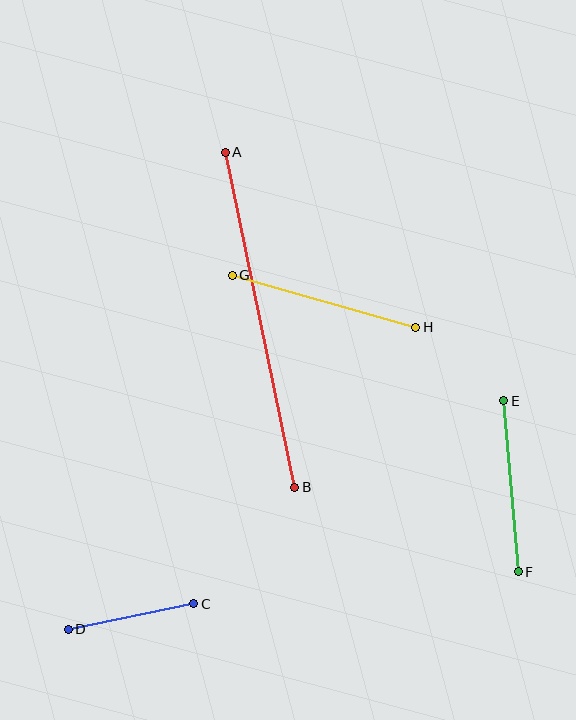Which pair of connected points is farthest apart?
Points A and B are farthest apart.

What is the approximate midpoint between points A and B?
The midpoint is at approximately (260, 320) pixels.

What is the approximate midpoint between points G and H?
The midpoint is at approximately (324, 301) pixels.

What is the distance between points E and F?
The distance is approximately 172 pixels.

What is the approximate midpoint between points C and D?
The midpoint is at approximately (131, 617) pixels.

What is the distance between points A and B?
The distance is approximately 342 pixels.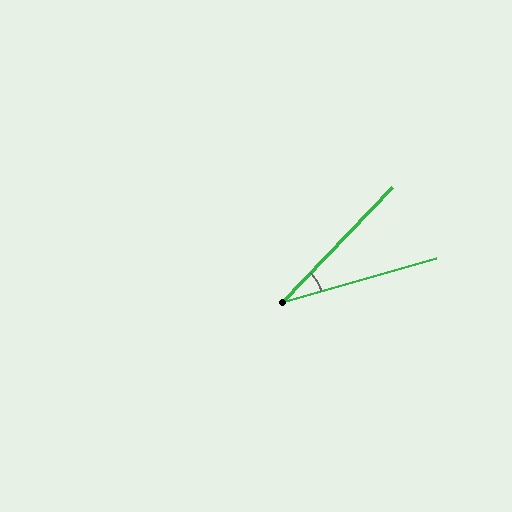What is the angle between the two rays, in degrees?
Approximately 30 degrees.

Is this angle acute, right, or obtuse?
It is acute.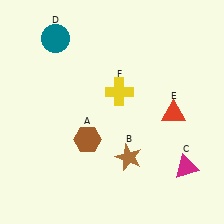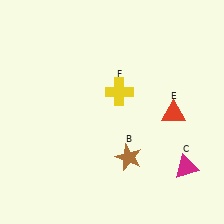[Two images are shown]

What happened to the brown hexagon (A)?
The brown hexagon (A) was removed in Image 2. It was in the bottom-left area of Image 1.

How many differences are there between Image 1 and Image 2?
There are 2 differences between the two images.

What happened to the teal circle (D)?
The teal circle (D) was removed in Image 2. It was in the top-left area of Image 1.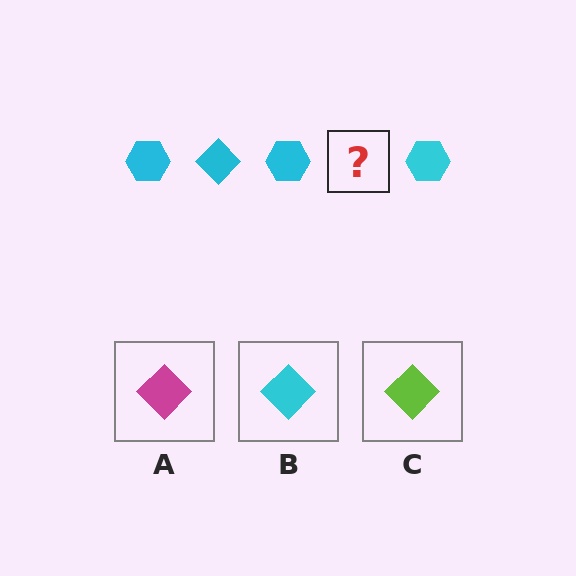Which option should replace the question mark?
Option B.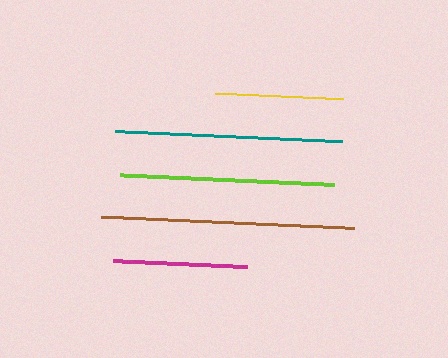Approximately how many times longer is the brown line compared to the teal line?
The brown line is approximately 1.1 times the length of the teal line.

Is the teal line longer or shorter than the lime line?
The teal line is longer than the lime line.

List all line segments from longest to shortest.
From longest to shortest: brown, teal, lime, magenta, yellow.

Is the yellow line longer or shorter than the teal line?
The teal line is longer than the yellow line.